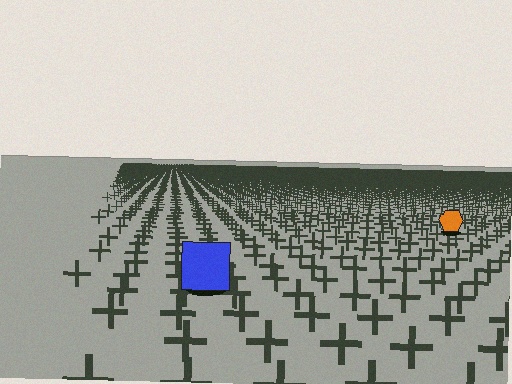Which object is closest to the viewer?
The blue square is closest. The texture marks near it are larger and more spread out.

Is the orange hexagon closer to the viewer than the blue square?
No. The blue square is closer — you can tell from the texture gradient: the ground texture is coarser near it.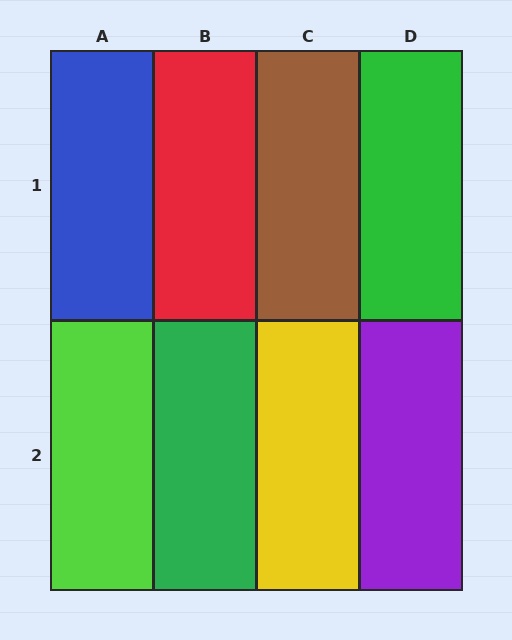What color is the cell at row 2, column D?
Purple.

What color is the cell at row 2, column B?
Green.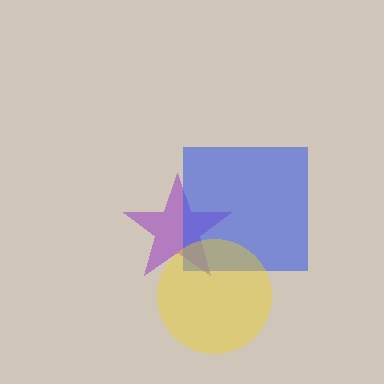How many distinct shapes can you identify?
There are 3 distinct shapes: a purple star, a blue square, a yellow circle.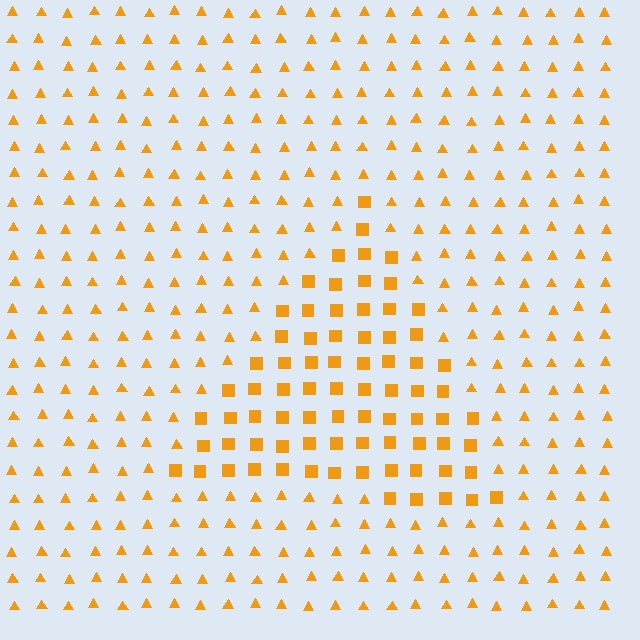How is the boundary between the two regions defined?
The boundary is defined by a change in element shape: squares inside vs. triangles outside. All elements share the same color and spacing.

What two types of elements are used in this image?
The image uses squares inside the triangle region and triangles outside it.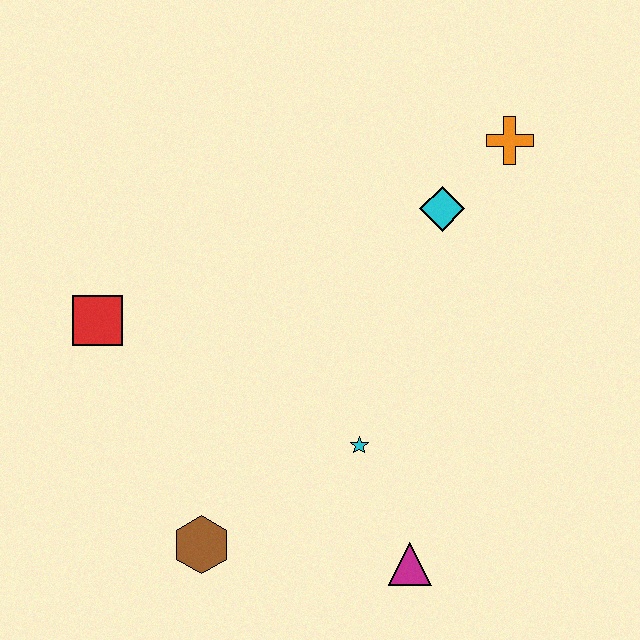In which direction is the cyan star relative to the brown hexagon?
The cyan star is to the right of the brown hexagon.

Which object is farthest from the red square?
The orange cross is farthest from the red square.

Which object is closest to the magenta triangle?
The cyan star is closest to the magenta triangle.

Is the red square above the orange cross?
No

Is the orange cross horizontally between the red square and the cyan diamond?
No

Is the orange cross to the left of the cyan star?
No